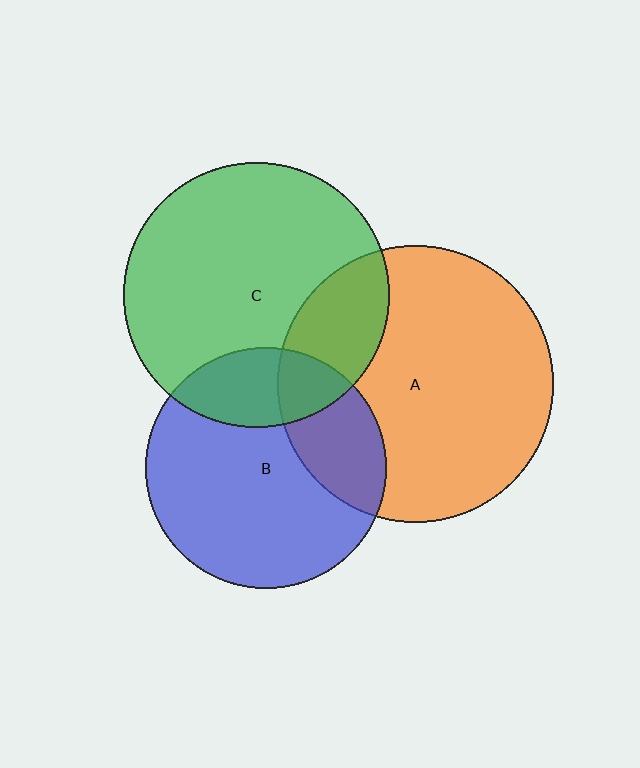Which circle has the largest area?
Circle A (orange).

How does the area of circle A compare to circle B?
Approximately 1.3 times.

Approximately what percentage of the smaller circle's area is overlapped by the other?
Approximately 20%.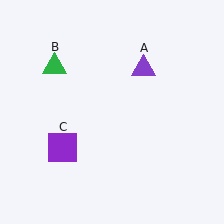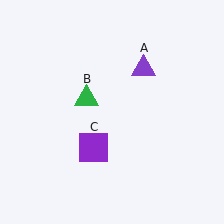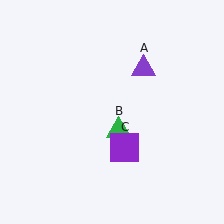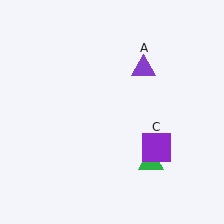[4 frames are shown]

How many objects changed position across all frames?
2 objects changed position: green triangle (object B), purple square (object C).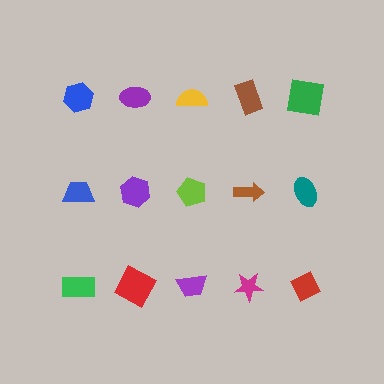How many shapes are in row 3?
5 shapes.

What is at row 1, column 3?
A yellow semicircle.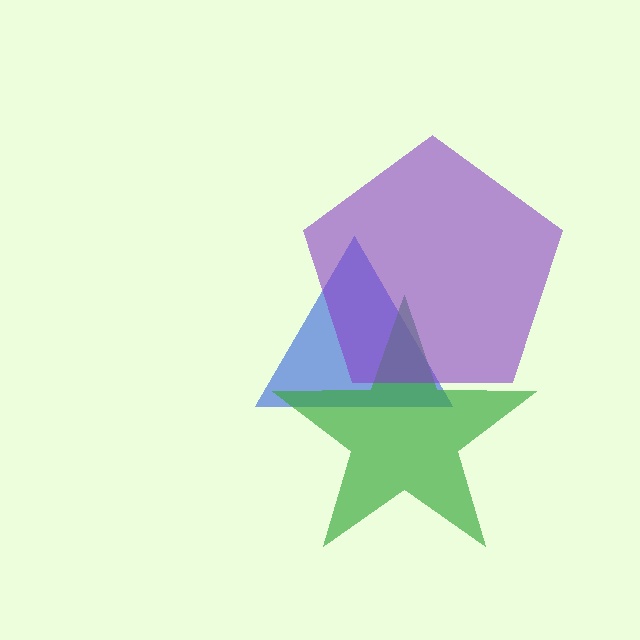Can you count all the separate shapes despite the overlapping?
Yes, there are 3 separate shapes.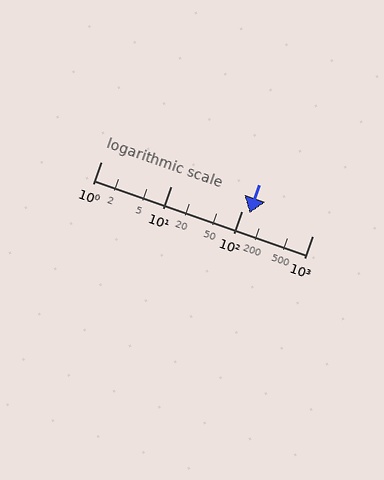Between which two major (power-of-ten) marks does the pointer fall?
The pointer is between 100 and 1000.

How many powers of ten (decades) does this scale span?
The scale spans 3 decades, from 1 to 1000.